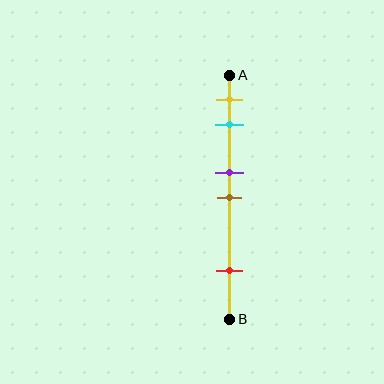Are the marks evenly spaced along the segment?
No, the marks are not evenly spaced.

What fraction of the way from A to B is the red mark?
The red mark is approximately 80% (0.8) of the way from A to B.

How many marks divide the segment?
There are 5 marks dividing the segment.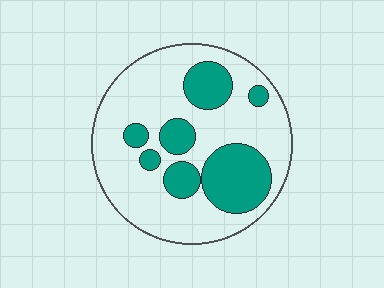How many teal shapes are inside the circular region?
7.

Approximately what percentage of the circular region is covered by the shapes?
Approximately 30%.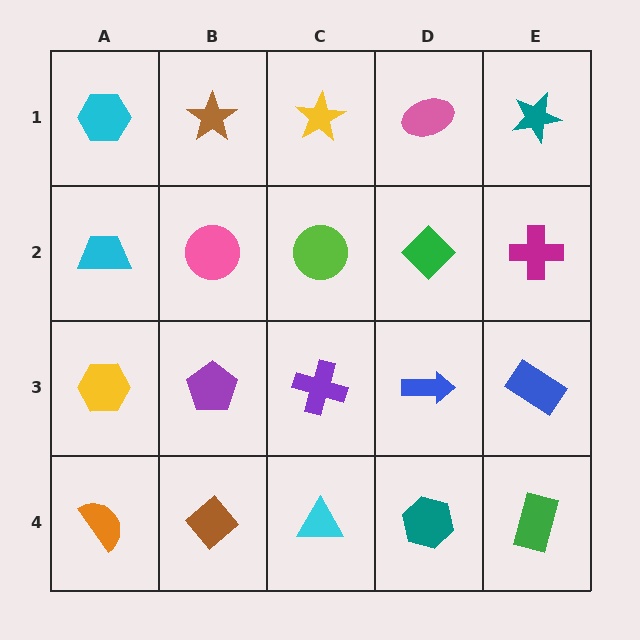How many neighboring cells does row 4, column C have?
3.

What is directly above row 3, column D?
A green diamond.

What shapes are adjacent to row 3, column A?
A cyan trapezoid (row 2, column A), an orange semicircle (row 4, column A), a purple pentagon (row 3, column B).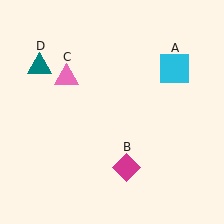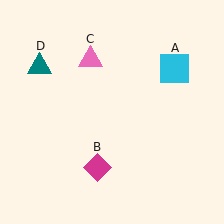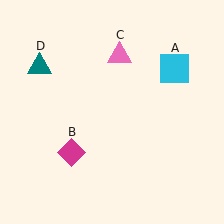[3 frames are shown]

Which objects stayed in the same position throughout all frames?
Cyan square (object A) and teal triangle (object D) remained stationary.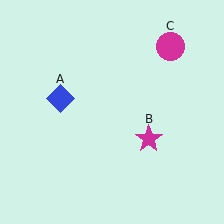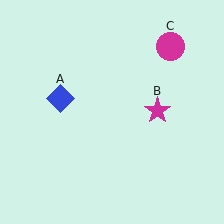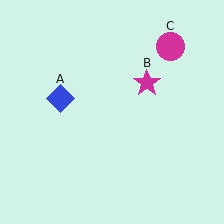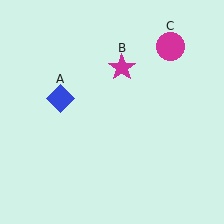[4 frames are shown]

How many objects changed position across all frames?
1 object changed position: magenta star (object B).